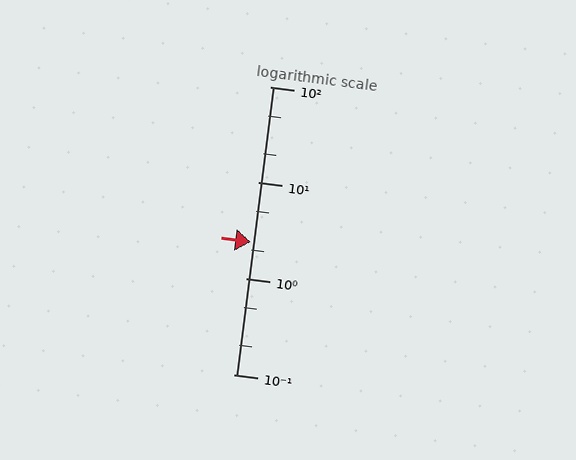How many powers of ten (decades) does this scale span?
The scale spans 3 decades, from 0.1 to 100.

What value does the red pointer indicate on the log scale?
The pointer indicates approximately 2.4.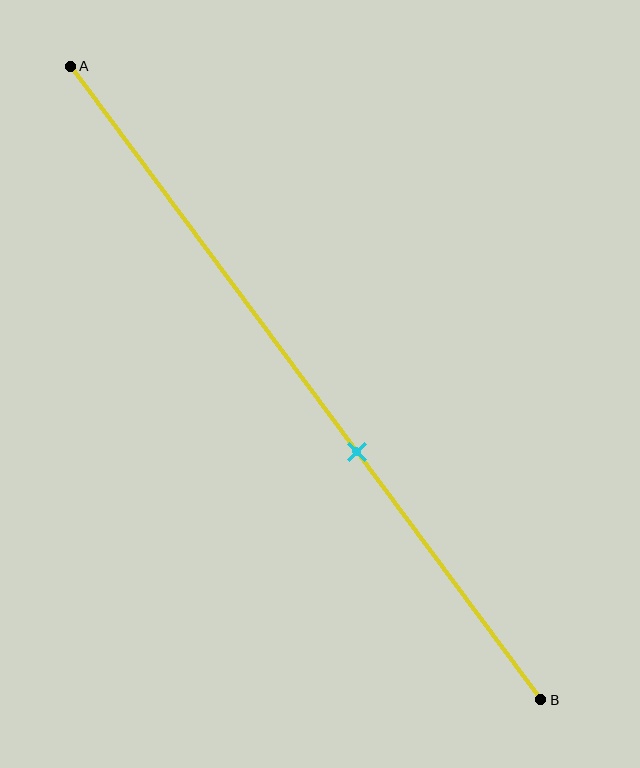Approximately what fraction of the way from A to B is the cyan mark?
The cyan mark is approximately 60% of the way from A to B.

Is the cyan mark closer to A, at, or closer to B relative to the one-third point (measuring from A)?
The cyan mark is closer to point B than the one-third point of segment AB.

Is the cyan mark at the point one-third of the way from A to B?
No, the mark is at about 60% from A, not at the 33% one-third point.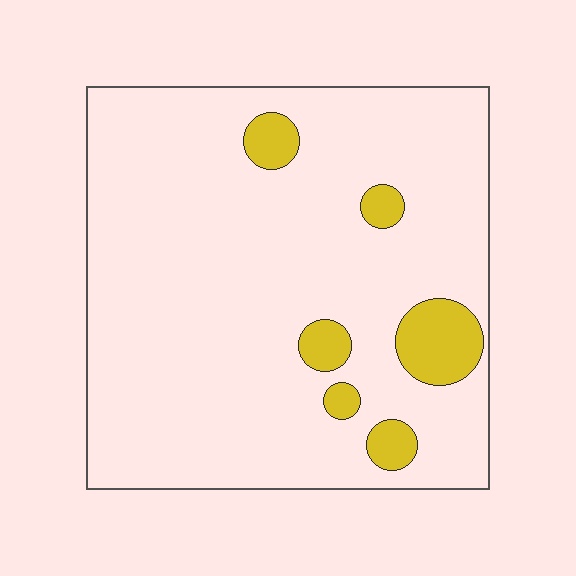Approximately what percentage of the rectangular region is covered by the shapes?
Approximately 10%.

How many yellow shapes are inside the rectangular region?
6.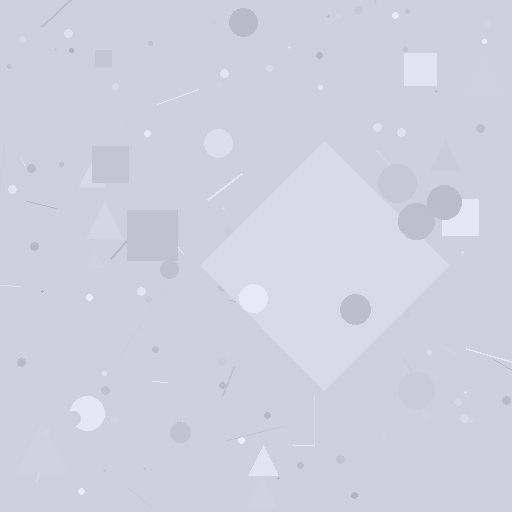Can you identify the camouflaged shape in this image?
The camouflaged shape is a diamond.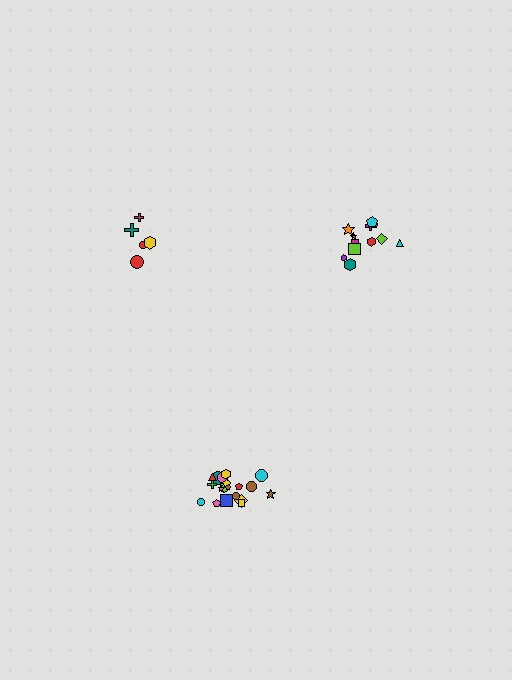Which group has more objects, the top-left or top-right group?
The top-right group.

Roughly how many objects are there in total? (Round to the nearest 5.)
Roughly 40 objects in total.